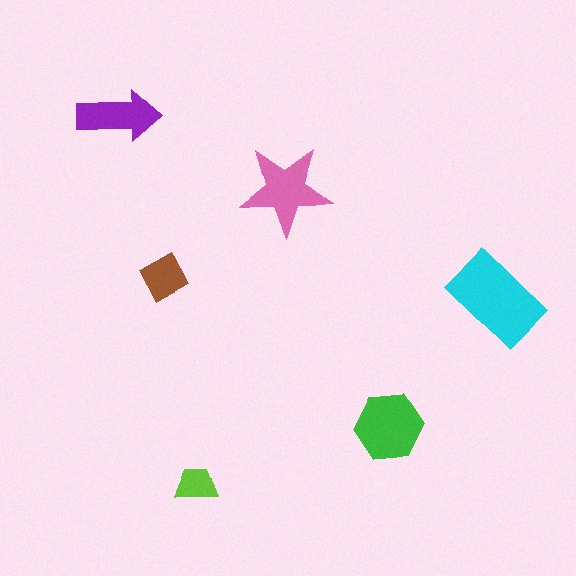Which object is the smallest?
The lime trapezoid.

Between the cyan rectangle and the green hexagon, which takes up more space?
The cyan rectangle.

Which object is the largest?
The cyan rectangle.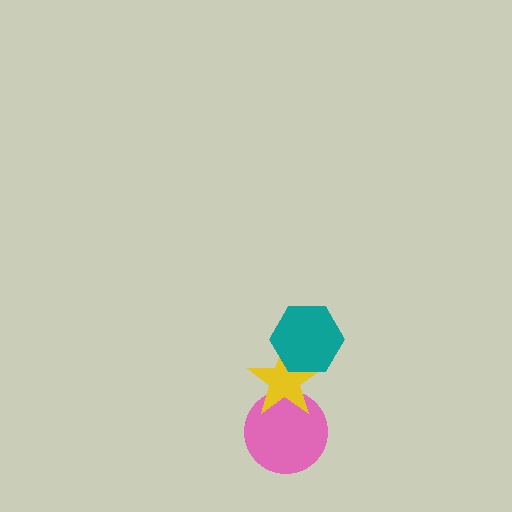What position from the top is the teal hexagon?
The teal hexagon is 1st from the top.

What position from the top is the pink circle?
The pink circle is 3rd from the top.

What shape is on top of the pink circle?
The yellow star is on top of the pink circle.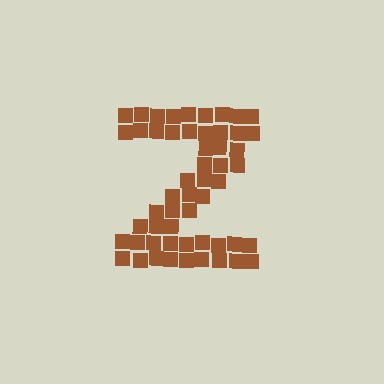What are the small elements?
The small elements are squares.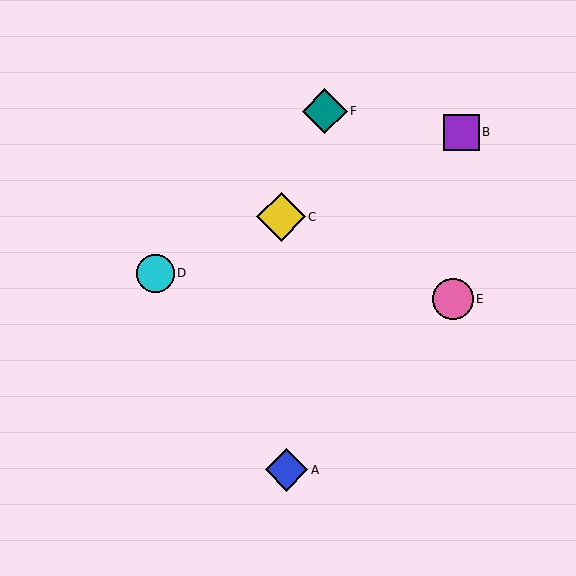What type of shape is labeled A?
Shape A is a blue diamond.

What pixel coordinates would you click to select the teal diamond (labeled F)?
Click at (325, 111) to select the teal diamond F.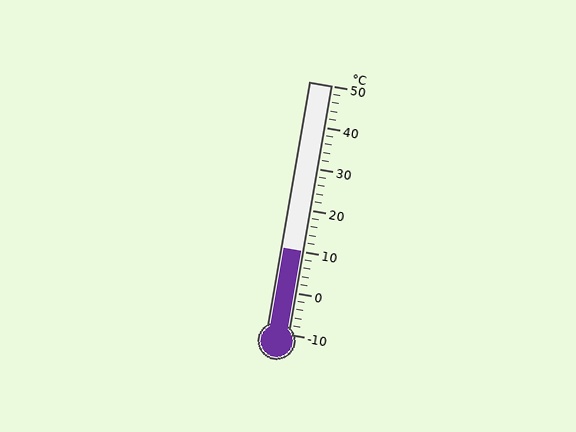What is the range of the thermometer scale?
The thermometer scale ranges from -10°C to 50°C.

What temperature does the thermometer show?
The thermometer shows approximately 10°C.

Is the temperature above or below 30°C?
The temperature is below 30°C.